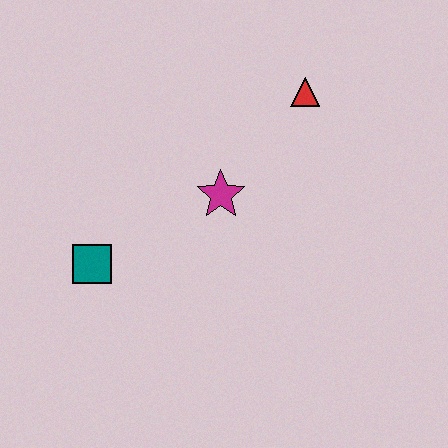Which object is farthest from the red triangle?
The teal square is farthest from the red triangle.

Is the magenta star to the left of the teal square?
No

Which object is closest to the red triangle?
The magenta star is closest to the red triangle.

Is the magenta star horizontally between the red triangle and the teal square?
Yes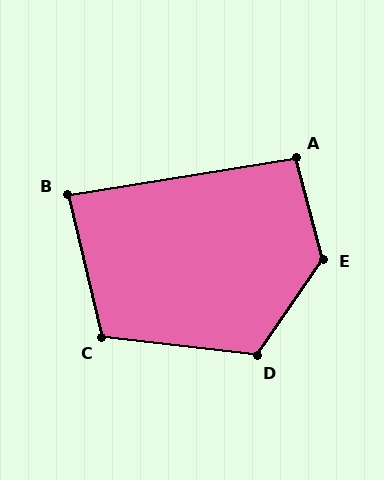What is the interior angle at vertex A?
Approximately 96 degrees (obtuse).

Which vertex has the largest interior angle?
E, at approximately 131 degrees.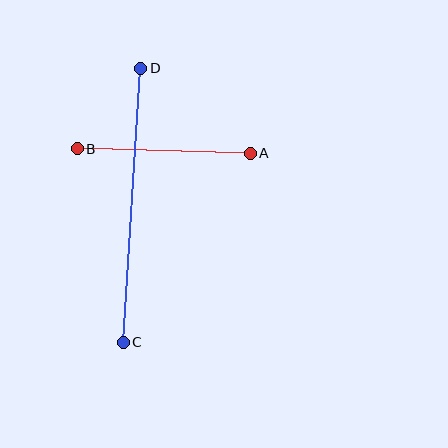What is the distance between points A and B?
The distance is approximately 173 pixels.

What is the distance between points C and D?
The distance is approximately 275 pixels.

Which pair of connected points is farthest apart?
Points C and D are farthest apart.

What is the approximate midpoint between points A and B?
The midpoint is at approximately (164, 151) pixels.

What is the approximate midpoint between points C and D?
The midpoint is at approximately (132, 205) pixels.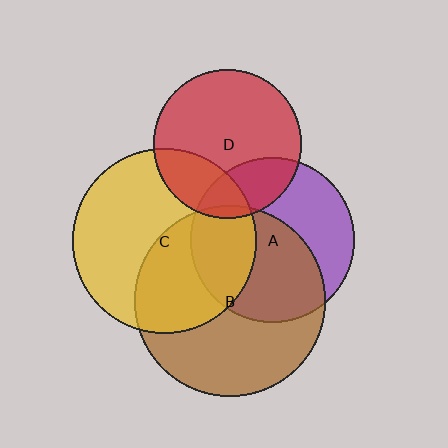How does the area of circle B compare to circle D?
Approximately 1.7 times.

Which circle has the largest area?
Circle B (brown).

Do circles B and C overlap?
Yes.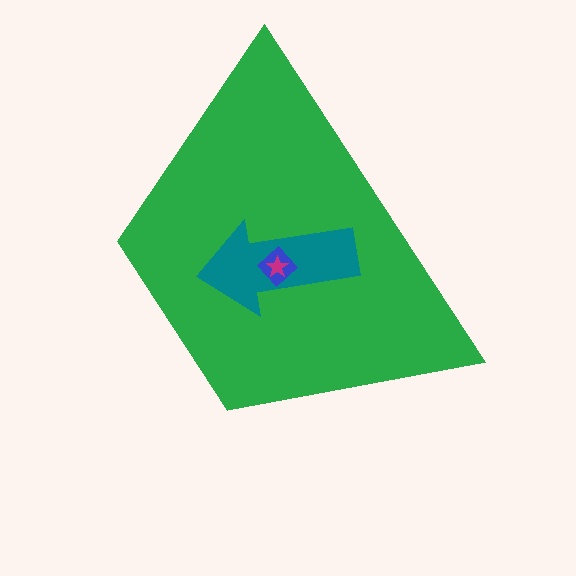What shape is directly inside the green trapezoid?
The teal arrow.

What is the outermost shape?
The green trapezoid.